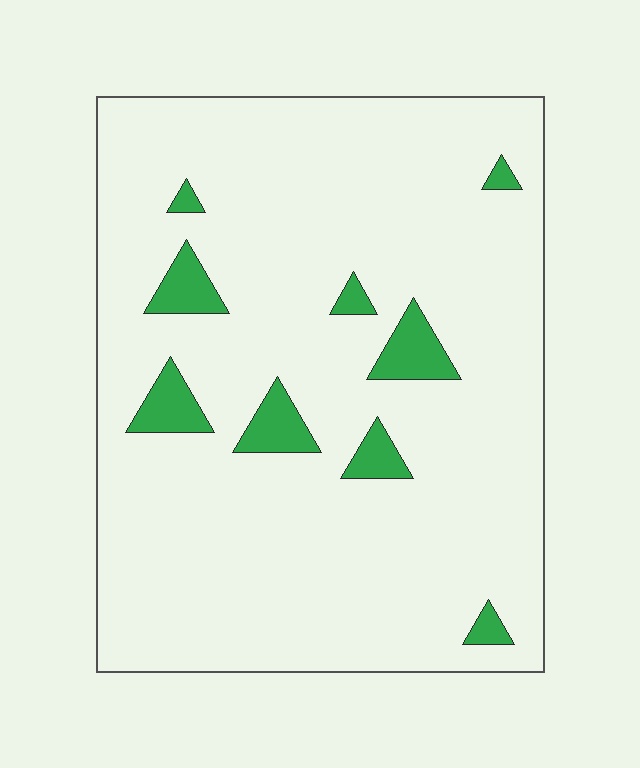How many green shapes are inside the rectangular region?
9.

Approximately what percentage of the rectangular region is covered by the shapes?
Approximately 10%.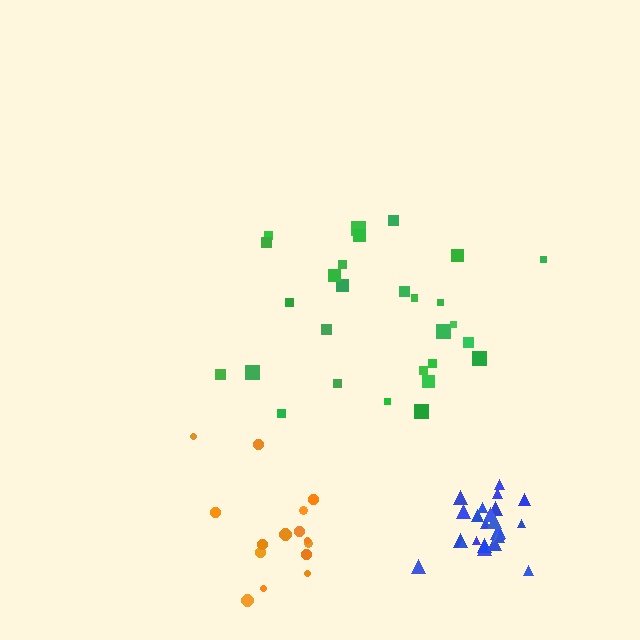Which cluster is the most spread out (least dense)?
Green.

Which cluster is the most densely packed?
Blue.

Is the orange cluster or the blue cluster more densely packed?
Blue.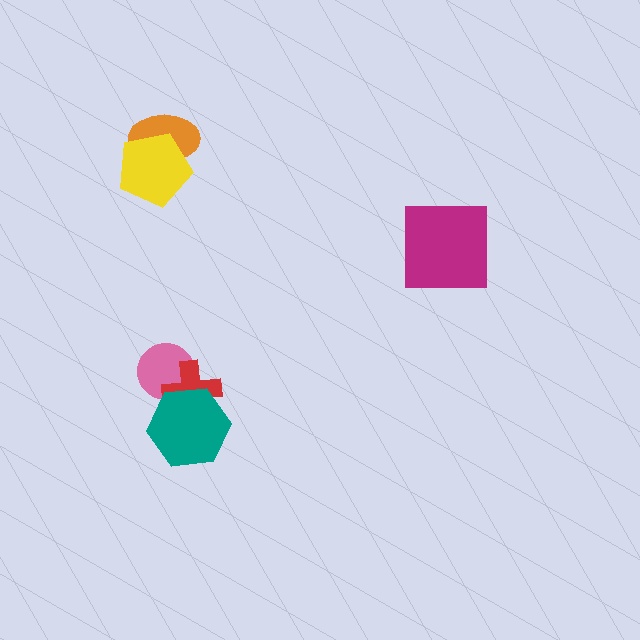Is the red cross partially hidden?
Yes, it is partially covered by another shape.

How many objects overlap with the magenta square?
0 objects overlap with the magenta square.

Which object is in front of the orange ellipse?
The yellow pentagon is in front of the orange ellipse.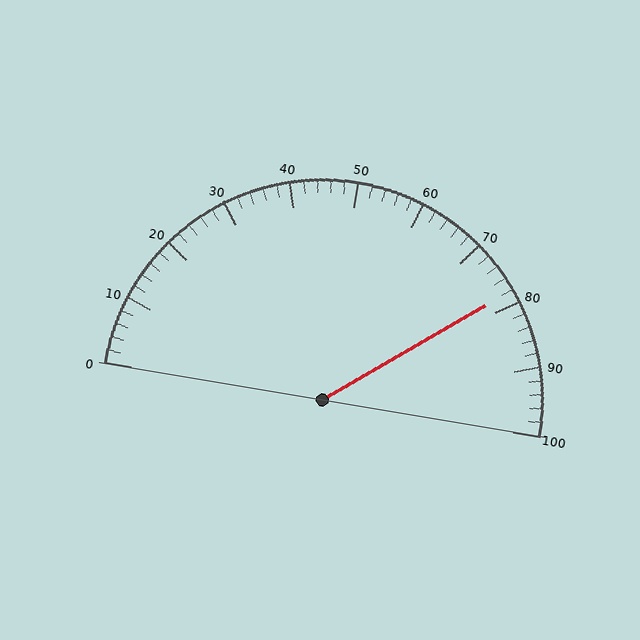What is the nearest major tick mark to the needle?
The nearest major tick mark is 80.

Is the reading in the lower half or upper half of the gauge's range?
The reading is in the upper half of the range (0 to 100).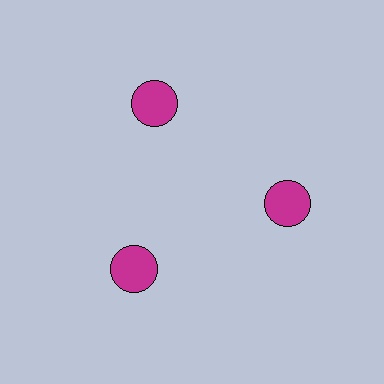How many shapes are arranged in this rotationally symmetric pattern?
There are 3 shapes, arranged in 3 groups of 1.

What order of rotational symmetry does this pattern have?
This pattern has 3-fold rotational symmetry.